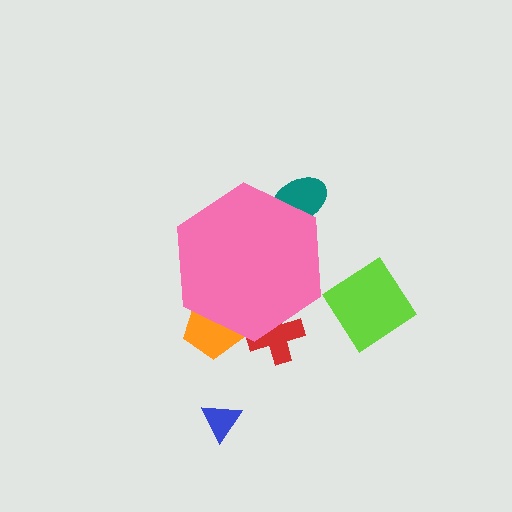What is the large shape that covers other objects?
A pink hexagon.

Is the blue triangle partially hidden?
No, the blue triangle is fully visible.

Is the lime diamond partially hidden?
No, the lime diamond is fully visible.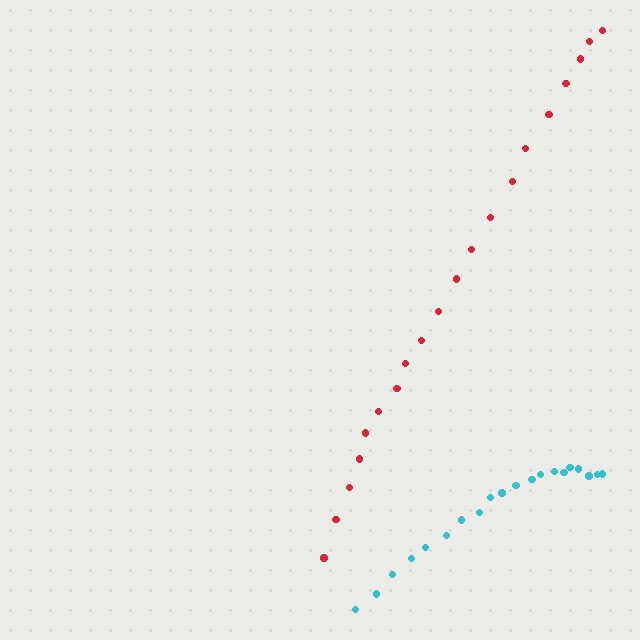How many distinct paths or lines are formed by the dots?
There are 2 distinct paths.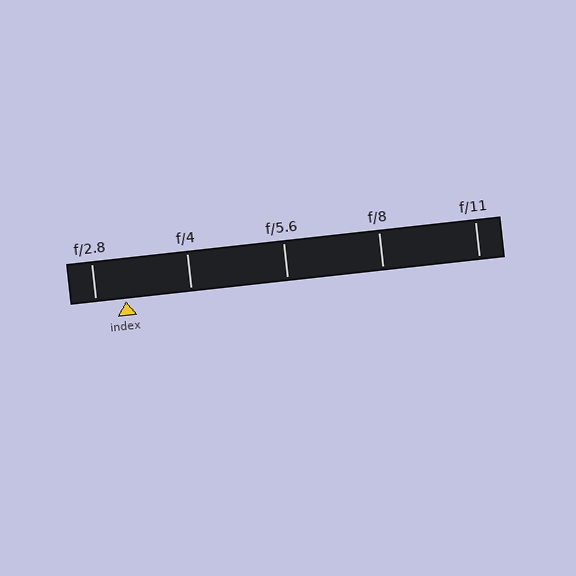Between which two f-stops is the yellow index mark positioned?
The index mark is between f/2.8 and f/4.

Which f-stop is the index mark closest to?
The index mark is closest to f/2.8.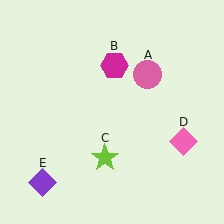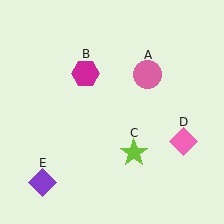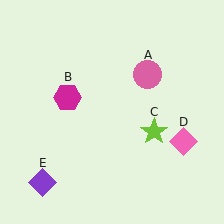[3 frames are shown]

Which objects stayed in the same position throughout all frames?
Pink circle (object A) and pink diamond (object D) and purple diamond (object E) remained stationary.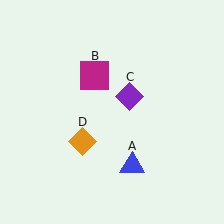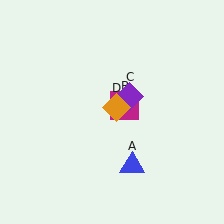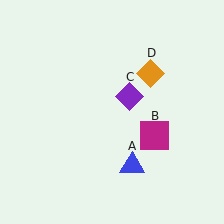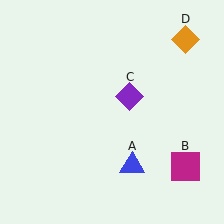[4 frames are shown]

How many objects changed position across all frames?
2 objects changed position: magenta square (object B), orange diamond (object D).